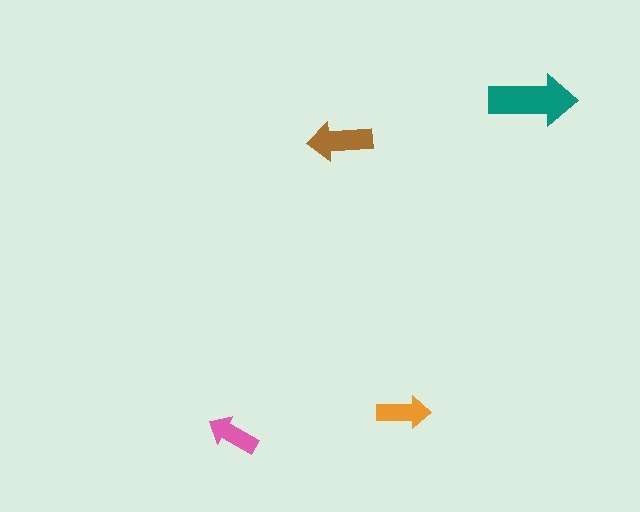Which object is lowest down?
The pink arrow is bottommost.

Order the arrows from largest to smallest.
the teal one, the brown one, the orange one, the pink one.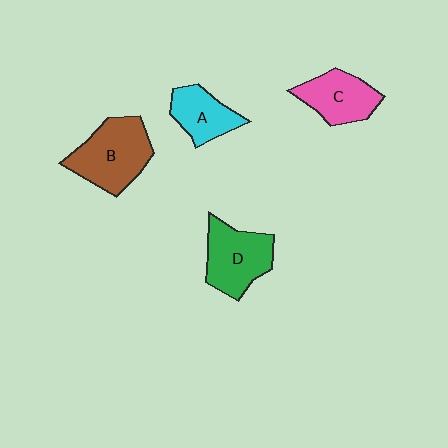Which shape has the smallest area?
Shape A (cyan).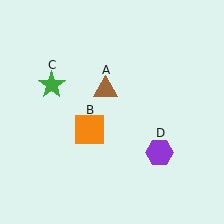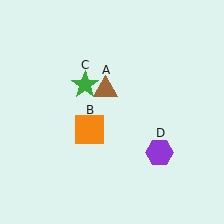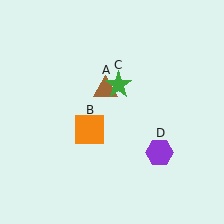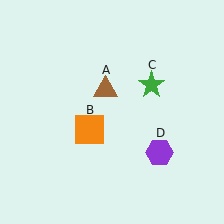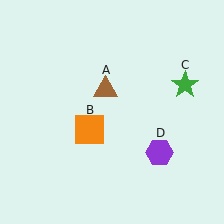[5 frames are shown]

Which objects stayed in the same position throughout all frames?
Brown triangle (object A) and orange square (object B) and purple hexagon (object D) remained stationary.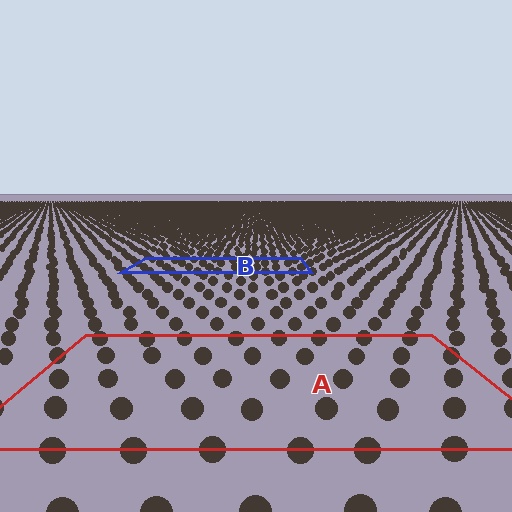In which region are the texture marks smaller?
The texture marks are smaller in region B, because it is farther away.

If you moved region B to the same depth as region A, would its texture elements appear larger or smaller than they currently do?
They would appear larger. At a closer depth, the same texture elements are projected at a bigger on-screen size.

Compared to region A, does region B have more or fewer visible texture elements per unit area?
Region B has more texture elements per unit area — they are packed more densely because it is farther away.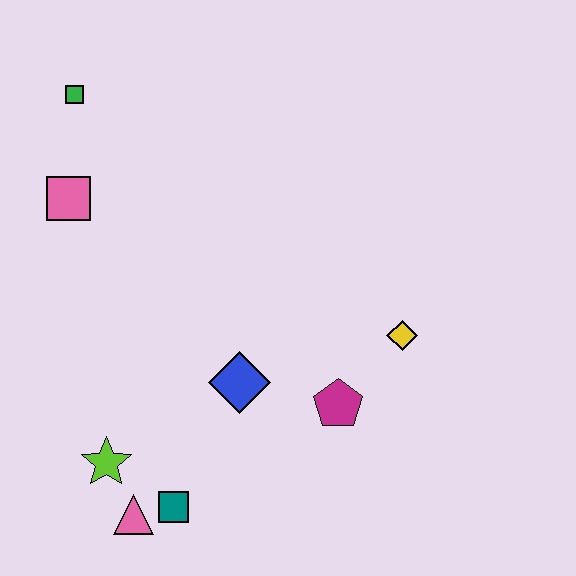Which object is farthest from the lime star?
The green square is farthest from the lime star.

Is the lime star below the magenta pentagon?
Yes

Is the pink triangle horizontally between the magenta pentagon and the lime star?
Yes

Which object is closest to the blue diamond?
The magenta pentagon is closest to the blue diamond.